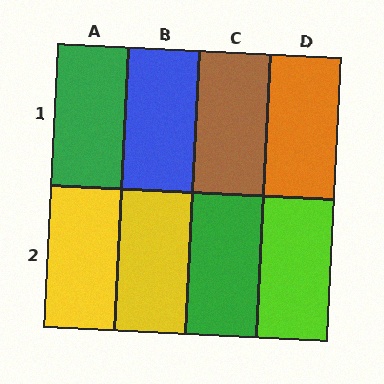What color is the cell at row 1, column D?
Orange.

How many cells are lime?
1 cell is lime.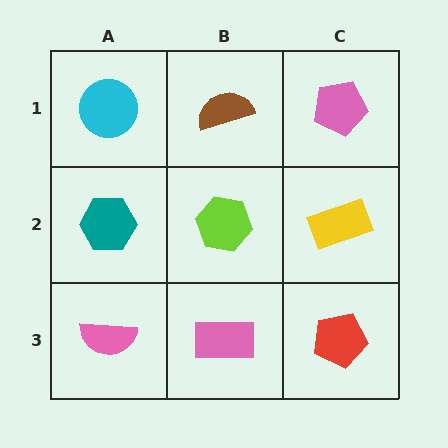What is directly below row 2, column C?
A red pentagon.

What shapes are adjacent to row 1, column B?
A lime hexagon (row 2, column B), a cyan circle (row 1, column A), a pink pentagon (row 1, column C).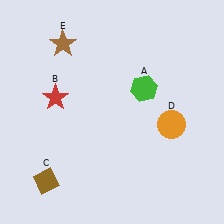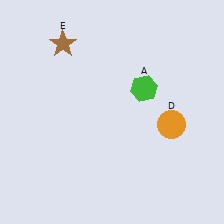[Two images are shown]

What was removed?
The brown diamond (C), the red star (B) were removed in Image 2.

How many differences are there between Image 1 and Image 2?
There are 2 differences between the two images.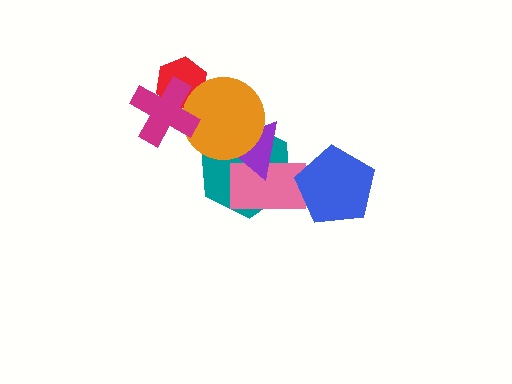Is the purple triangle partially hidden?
Yes, it is partially covered by another shape.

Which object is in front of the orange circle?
The magenta cross is in front of the orange circle.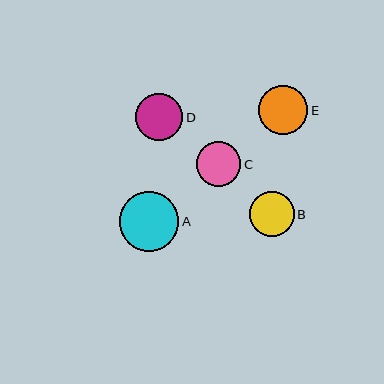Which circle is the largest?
Circle A is the largest with a size of approximately 59 pixels.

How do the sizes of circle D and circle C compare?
Circle D and circle C are approximately the same size.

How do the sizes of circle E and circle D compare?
Circle E and circle D are approximately the same size.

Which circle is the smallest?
Circle C is the smallest with a size of approximately 44 pixels.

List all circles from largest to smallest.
From largest to smallest: A, E, D, B, C.